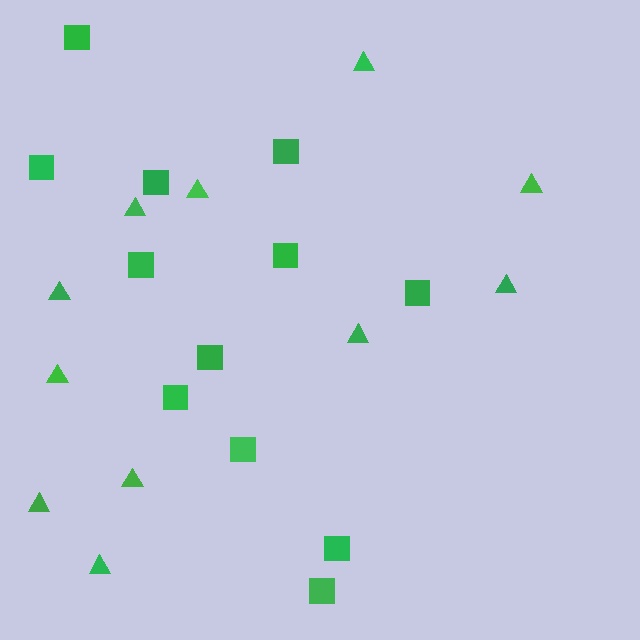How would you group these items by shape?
There are 2 groups: one group of squares (12) and one group of triangles (11).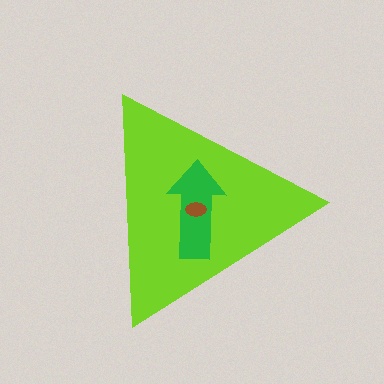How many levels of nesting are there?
3.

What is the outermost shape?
The lime triangle.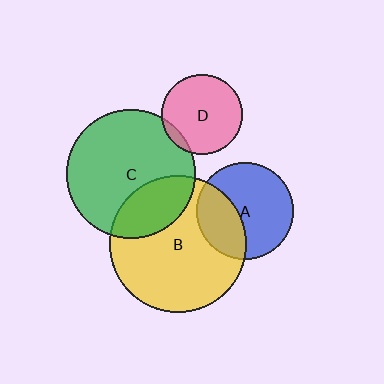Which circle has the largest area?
Circle B (yellow).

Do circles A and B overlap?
Yes.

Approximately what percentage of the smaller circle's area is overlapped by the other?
Approximately 35%.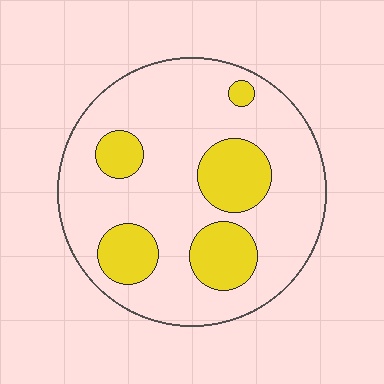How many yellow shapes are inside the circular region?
5.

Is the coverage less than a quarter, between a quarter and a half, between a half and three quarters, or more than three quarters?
Less than a quarter.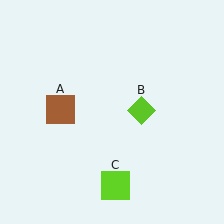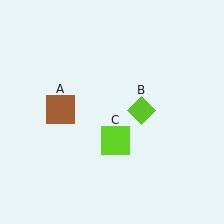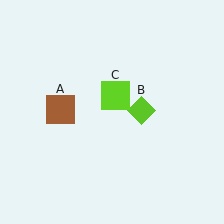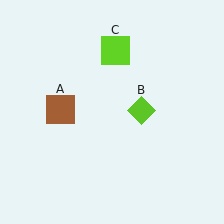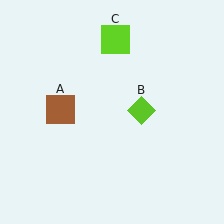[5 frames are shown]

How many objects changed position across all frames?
1 object changed position: lime square (object C).